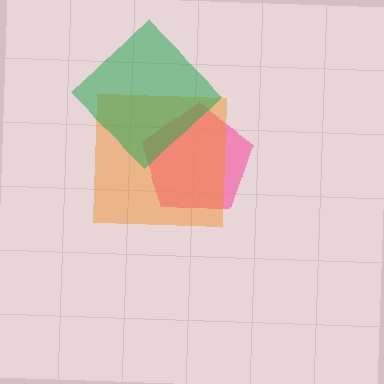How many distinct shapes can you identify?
There are 3 distinct shapes: a pink pentagon, an orange square, a green diamond.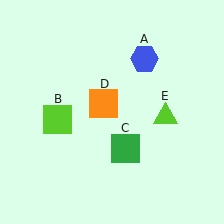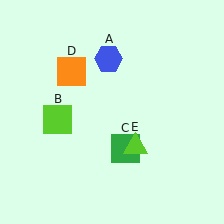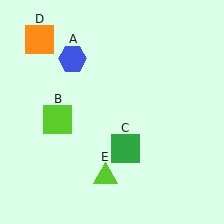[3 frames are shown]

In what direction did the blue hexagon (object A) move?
The blue hexagon (object A) moved left.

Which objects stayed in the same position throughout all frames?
Lime square (object B) and green square (object C) remained stationary.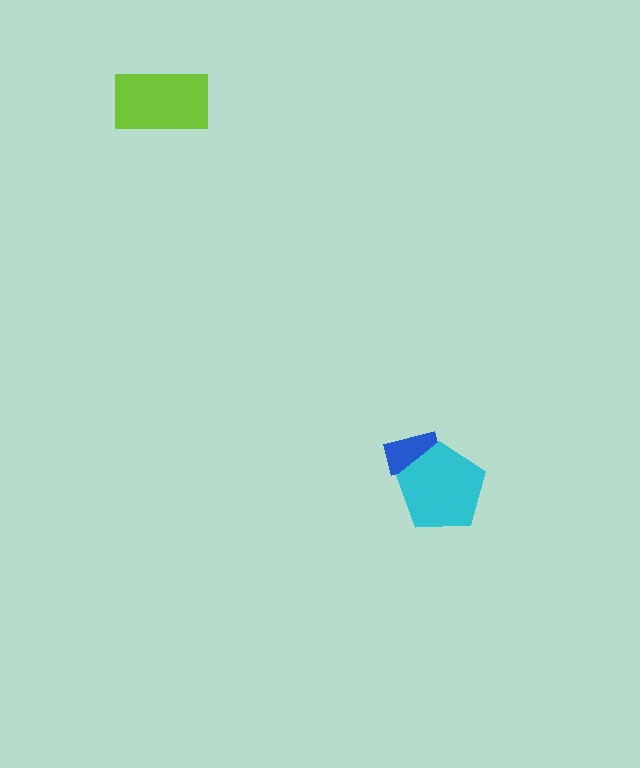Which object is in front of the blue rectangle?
The cyan pentagon is in front of the blue rectangle.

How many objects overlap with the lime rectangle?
0 objects overlap with the lime rectangle.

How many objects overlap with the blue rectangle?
1 object overlaps with the blue rectangle.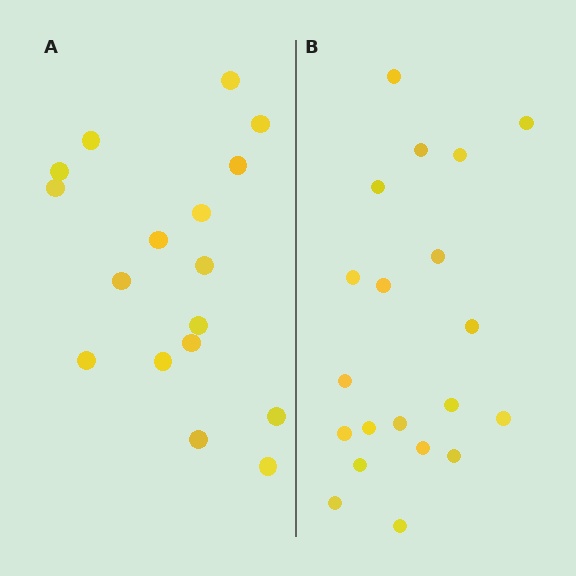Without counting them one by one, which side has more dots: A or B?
Region B (the right region) has more dots.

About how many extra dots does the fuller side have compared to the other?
Region B has just a few more — roughly 2 or 3 more dots than region A.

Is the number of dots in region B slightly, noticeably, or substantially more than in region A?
Region B has only slightly more — the two regions are fairly close. The ratio is roughly 1.2 to 1.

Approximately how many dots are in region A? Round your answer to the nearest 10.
About 20 dots. (The exact count is 17, which rounds to 20.)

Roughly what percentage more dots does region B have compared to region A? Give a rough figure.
About 20% more.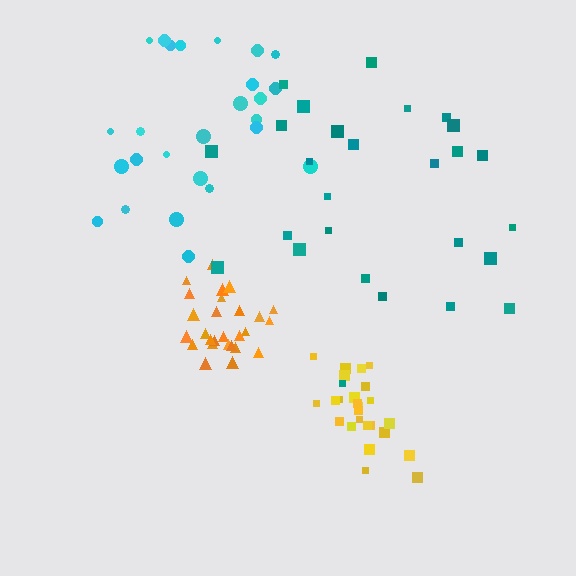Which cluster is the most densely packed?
Orange.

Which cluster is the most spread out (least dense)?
Teal.